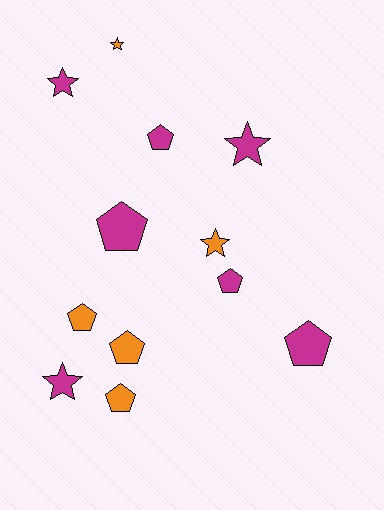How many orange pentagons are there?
There are 3 orange pentagons.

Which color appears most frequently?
Magenta, with 7 objects.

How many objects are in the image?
There are 12 objects.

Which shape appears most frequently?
Pentagon, with 7 objects.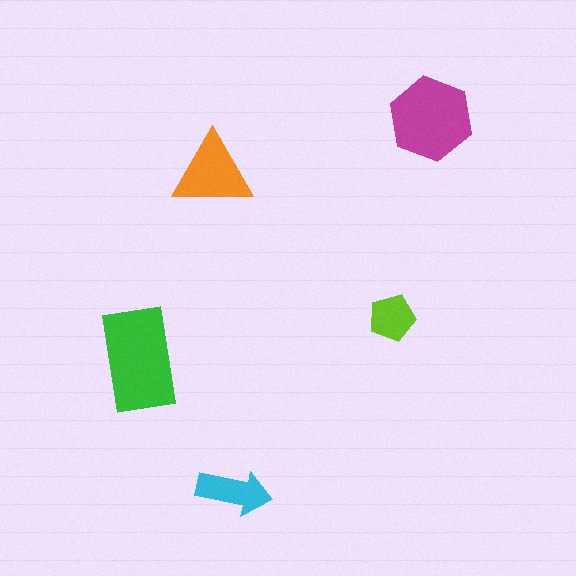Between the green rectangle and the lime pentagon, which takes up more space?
The green rectangle.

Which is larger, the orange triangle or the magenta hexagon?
The magenta hexagon.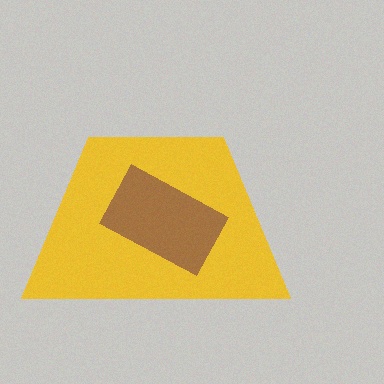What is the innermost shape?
The brown rectangle.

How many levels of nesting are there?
2.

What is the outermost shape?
The yellow trapezoid.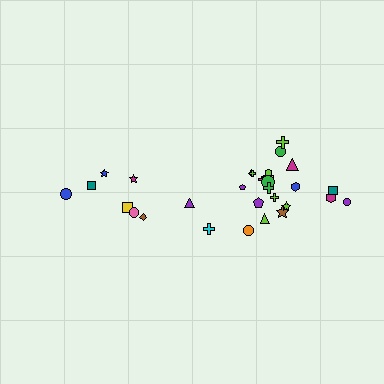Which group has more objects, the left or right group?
The right group.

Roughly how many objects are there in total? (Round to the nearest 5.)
Roughly 30 objects in total.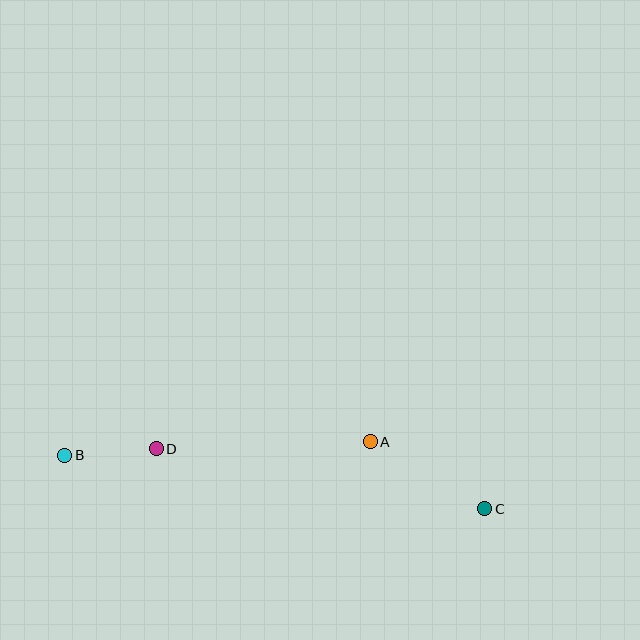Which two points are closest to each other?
Points B and D are closest to each other.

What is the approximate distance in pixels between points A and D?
The distance between A and D is approximately 214 pixels.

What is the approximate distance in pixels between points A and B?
The distance between A and B is approximately 306 pixels.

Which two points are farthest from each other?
Points B and C are farthest from each other.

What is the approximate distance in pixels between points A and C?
The distance between A and C is approximately 133 pixels.